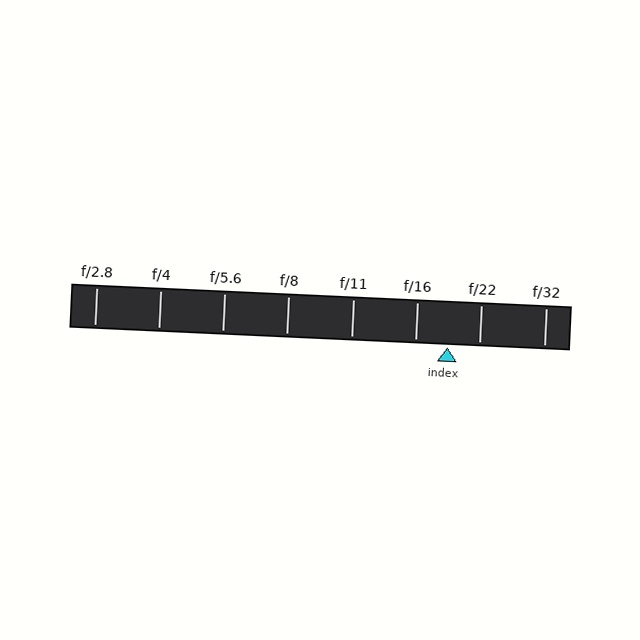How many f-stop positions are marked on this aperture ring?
There are 8 f-stop positions marked.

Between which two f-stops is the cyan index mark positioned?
The index mark is between f/16 and f/22.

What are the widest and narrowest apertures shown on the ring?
The widest aperture shown is f/2.8 and the narrowest is f/32.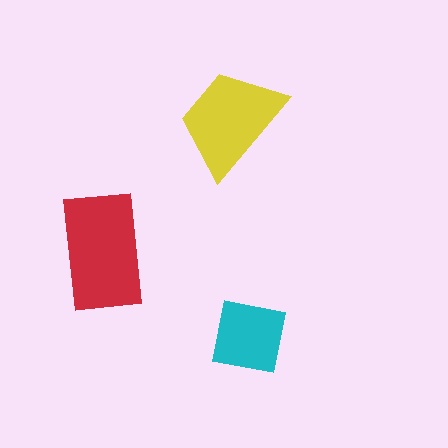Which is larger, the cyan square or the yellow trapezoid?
The yellow trapezoid.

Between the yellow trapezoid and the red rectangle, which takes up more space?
The red rectangle.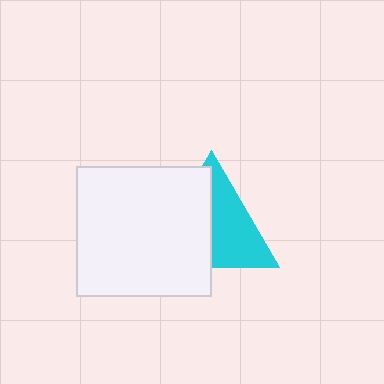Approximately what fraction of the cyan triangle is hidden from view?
Roughly 49% of the cyan triangle is hidden behind the white rectangle.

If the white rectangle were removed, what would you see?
You would see the complete cyan triangle.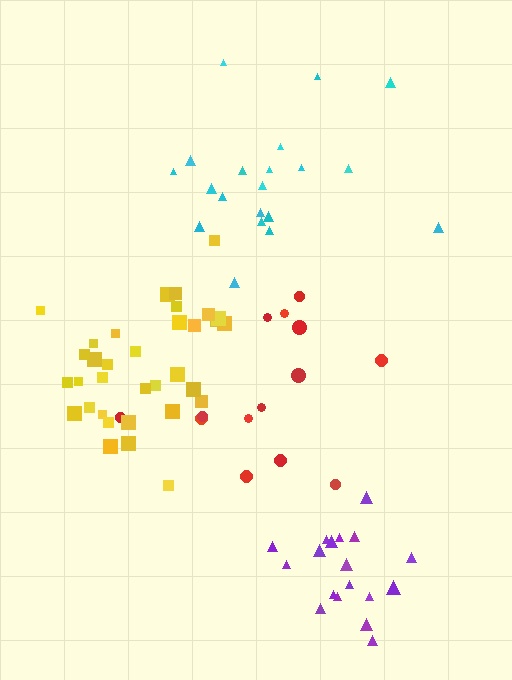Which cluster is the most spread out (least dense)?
Red.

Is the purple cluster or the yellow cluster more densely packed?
Purple.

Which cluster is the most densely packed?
Purple.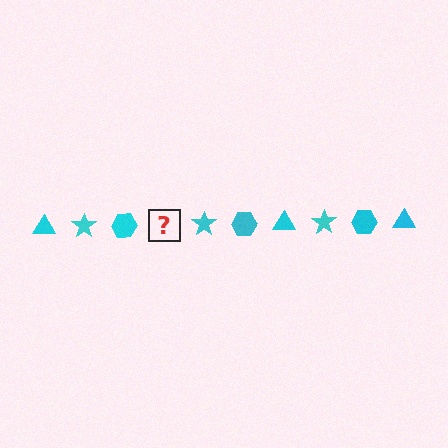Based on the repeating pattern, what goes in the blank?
The blank should be a cyan triangle.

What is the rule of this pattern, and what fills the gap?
The rule is that the pattern cycles through triangle, star, hexagon shapes in cyan. The gap should be filled with a cyan triangle.